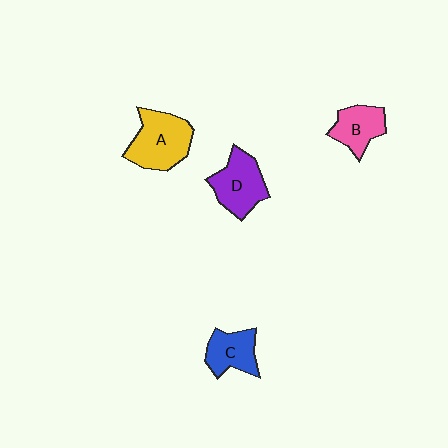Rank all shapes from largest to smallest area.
From largest to smallest: A (yellow), D (purple), C (blue), B (pink).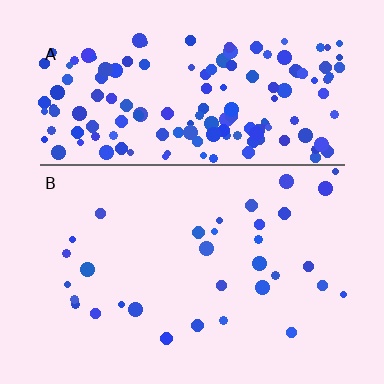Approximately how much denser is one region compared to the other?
Approximately 4.8× — region A over region B.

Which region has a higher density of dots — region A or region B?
A (the top).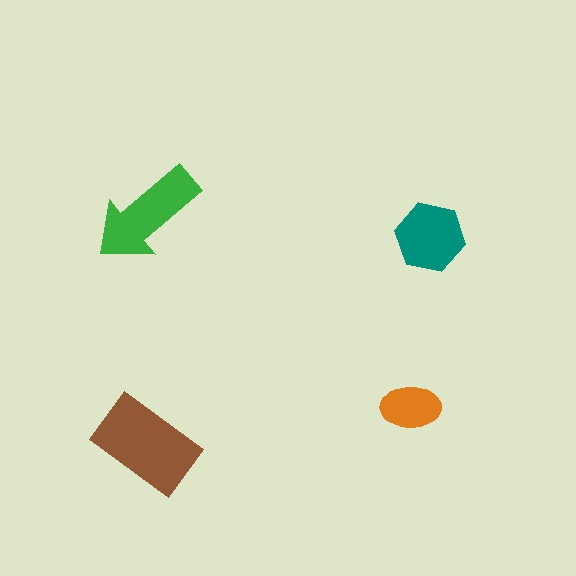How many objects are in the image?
There are 4 objects in the image.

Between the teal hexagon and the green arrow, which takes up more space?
The green arrow.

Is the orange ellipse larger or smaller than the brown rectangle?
Smaller.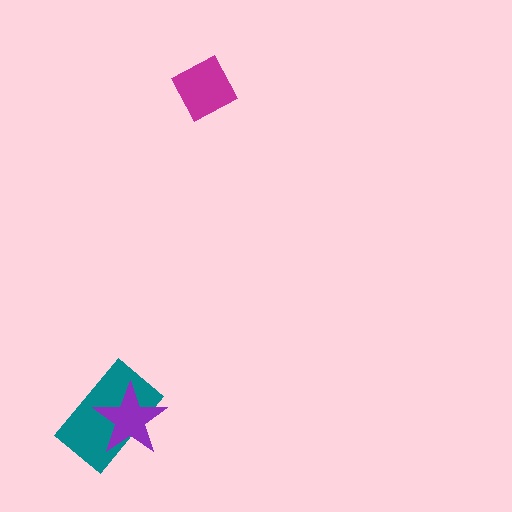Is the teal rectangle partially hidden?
Yes, it is partially covered by another shape.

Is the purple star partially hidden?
No, no other shape covers it.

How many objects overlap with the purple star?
1 object overlaps with the purple star.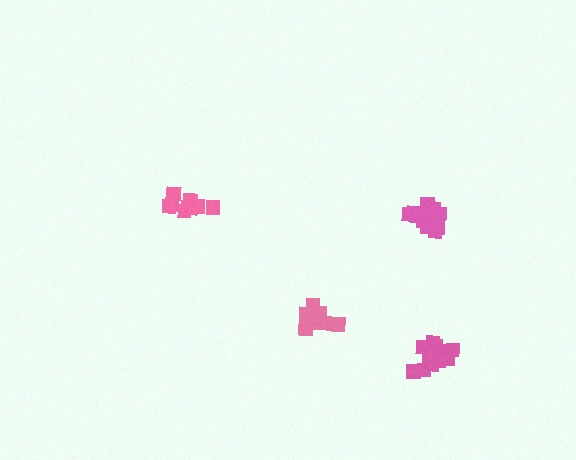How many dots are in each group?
Group 1: 13 dots, Group 2: 11 dots, Group 3: 10 dots, Group 4: 8 dots (42 total).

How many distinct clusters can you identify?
There are 4 distinct clusters.